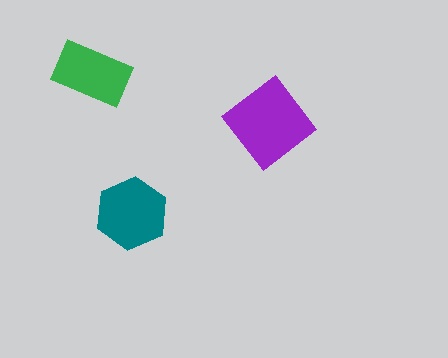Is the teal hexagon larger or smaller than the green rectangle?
Larger.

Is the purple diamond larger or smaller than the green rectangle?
Larger.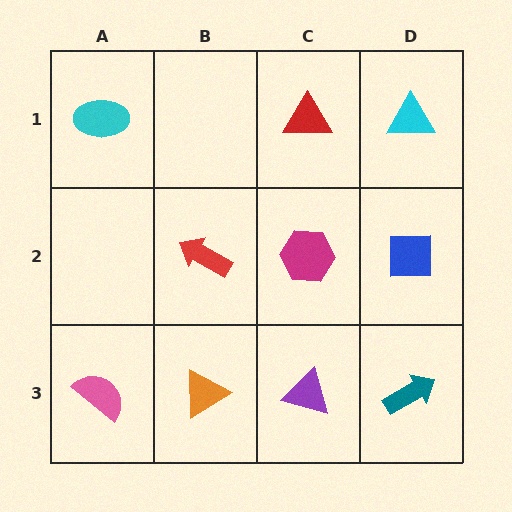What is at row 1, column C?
A red triangle.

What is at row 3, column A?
A pink semicircle.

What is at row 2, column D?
A blue square.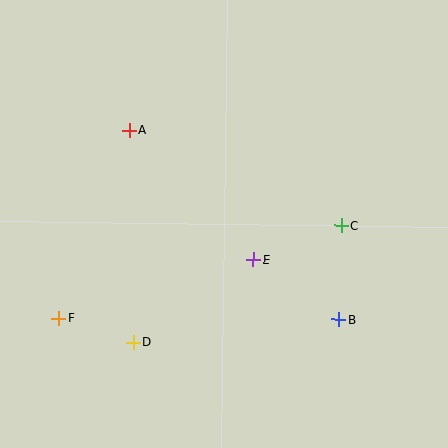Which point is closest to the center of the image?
Point E at (253, 260) is closest to the center.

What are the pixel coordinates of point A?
Point A is at (129, 130).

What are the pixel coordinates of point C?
Point C is at (341, 226).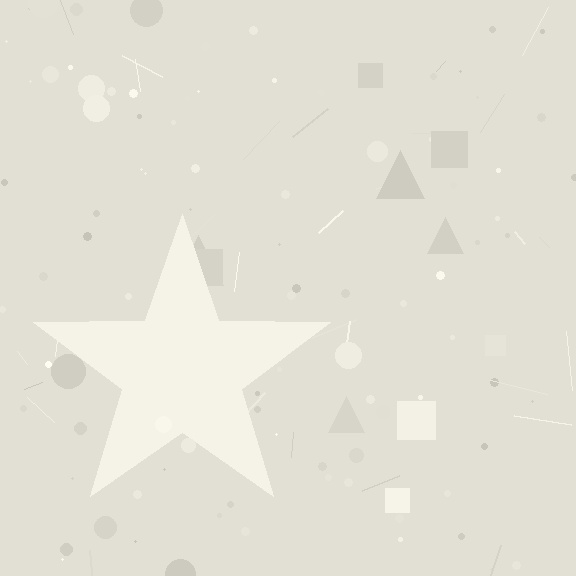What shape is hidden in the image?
A star is hidden in the image.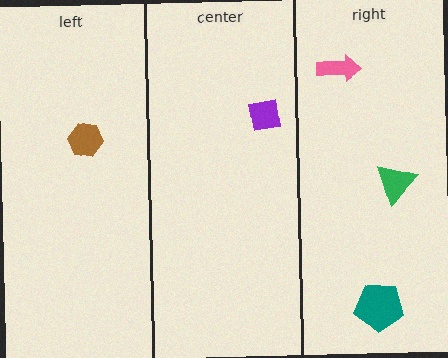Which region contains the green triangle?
The right region.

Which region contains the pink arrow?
The right region.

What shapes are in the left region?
The brown hexagon.